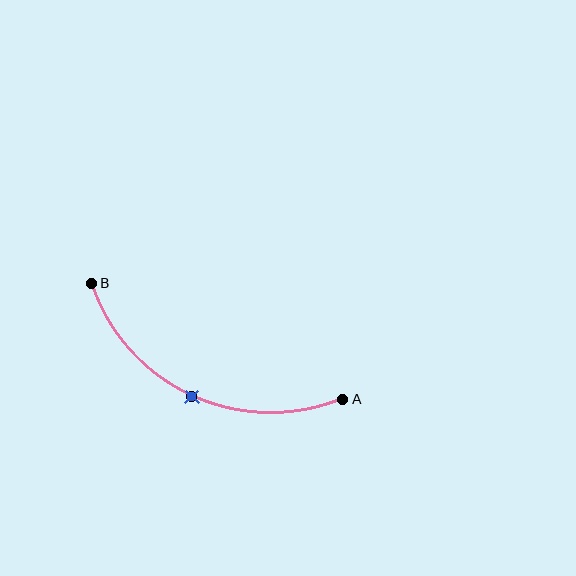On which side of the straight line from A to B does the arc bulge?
The arc bulges below the straight line connecting A and B.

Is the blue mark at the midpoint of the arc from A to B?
Yes. The blue mark lies on the arc at equal arc-length from both A and B — it is the arc midpoint.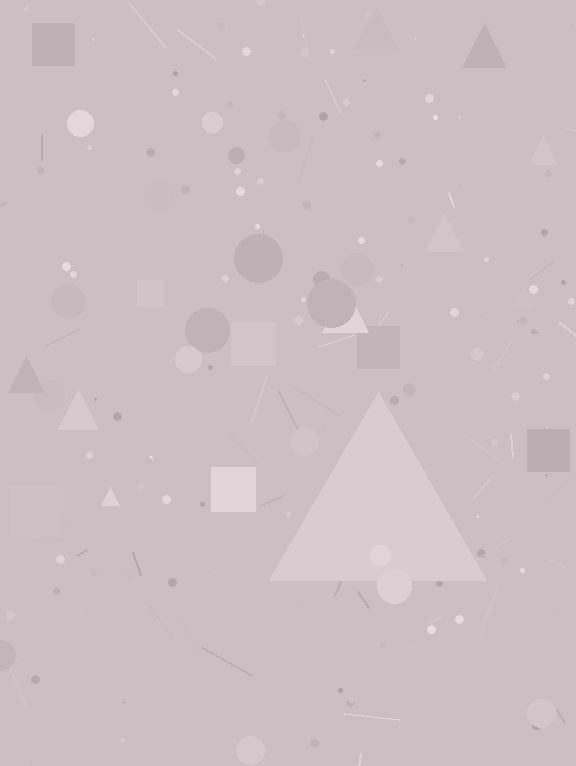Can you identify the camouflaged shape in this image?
The camouflaged shape is a triangle.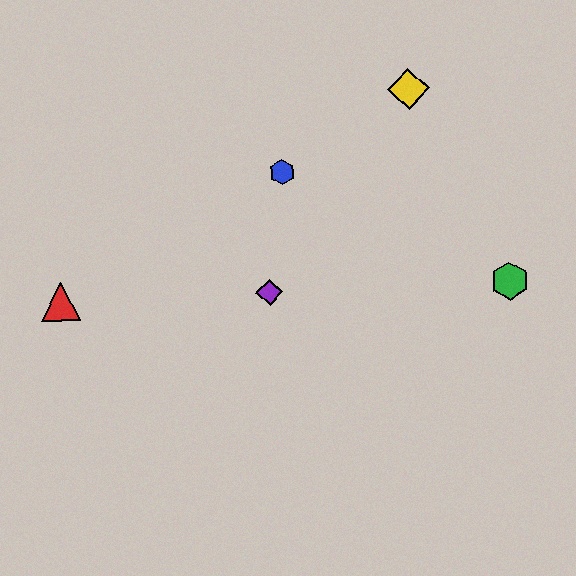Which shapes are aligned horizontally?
The red triangle, the green hexagon, the purple diamond are aligned horizontally.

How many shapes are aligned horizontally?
3 shapes (the red triangle, the green hexagon, the purple diamond) are aligned horizontally.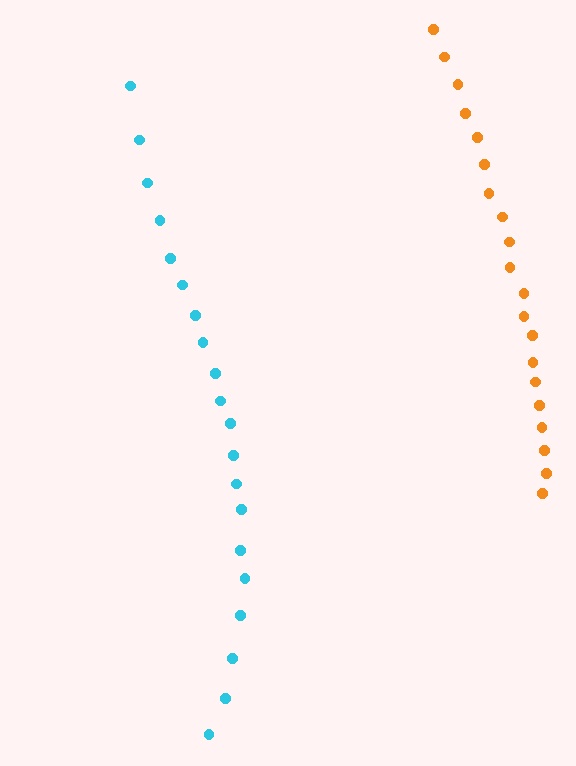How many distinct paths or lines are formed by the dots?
There are 2 distinct paths.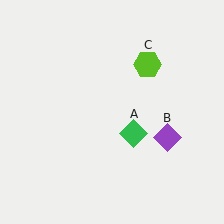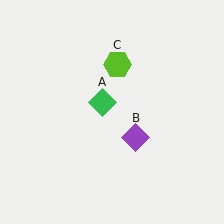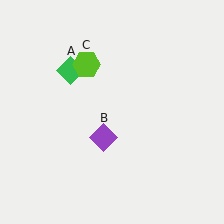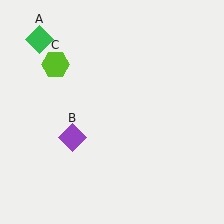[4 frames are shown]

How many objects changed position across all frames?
3 objects changed position: green diamond (object A), purple diamond (object B), lime hexagon (object C).